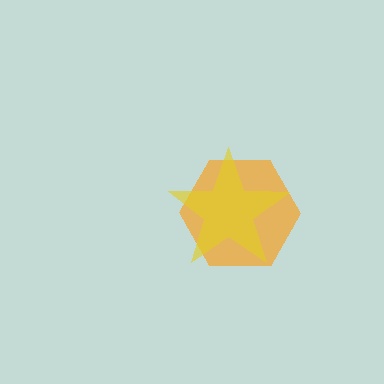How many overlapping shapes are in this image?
There are 2 overlapping shapes in the image.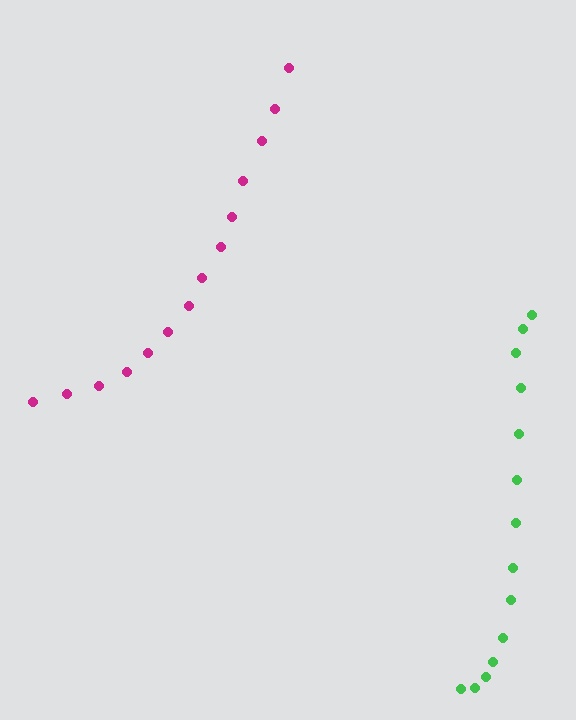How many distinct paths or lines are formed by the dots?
There are 2 distinct paths.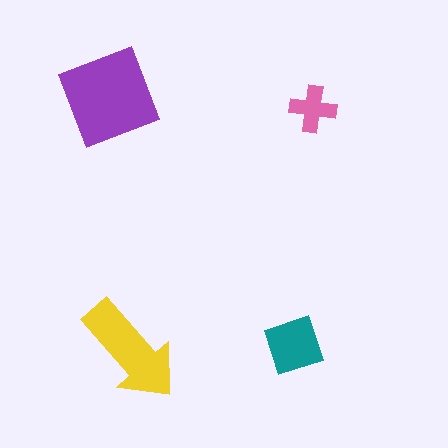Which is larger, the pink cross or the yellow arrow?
The yellow arrow.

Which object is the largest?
The purple diamond.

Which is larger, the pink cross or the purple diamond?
The purple diamond.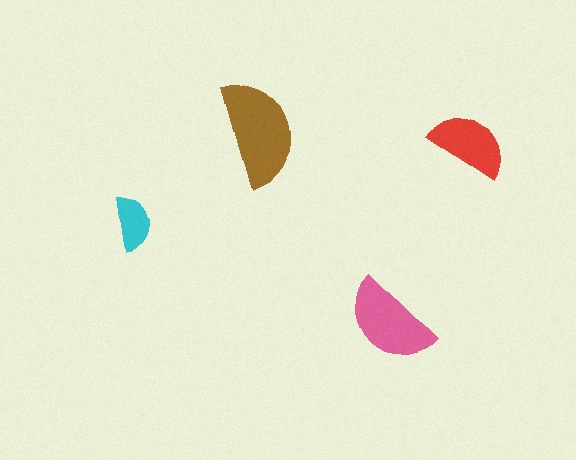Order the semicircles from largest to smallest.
the brown one, the pink one, the red one, the cyan one.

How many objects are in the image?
There are 4 objects in the image.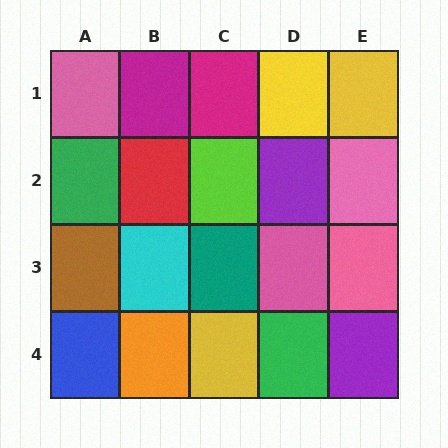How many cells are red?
1 cell is red.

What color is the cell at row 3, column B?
Cyan.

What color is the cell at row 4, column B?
Orange.